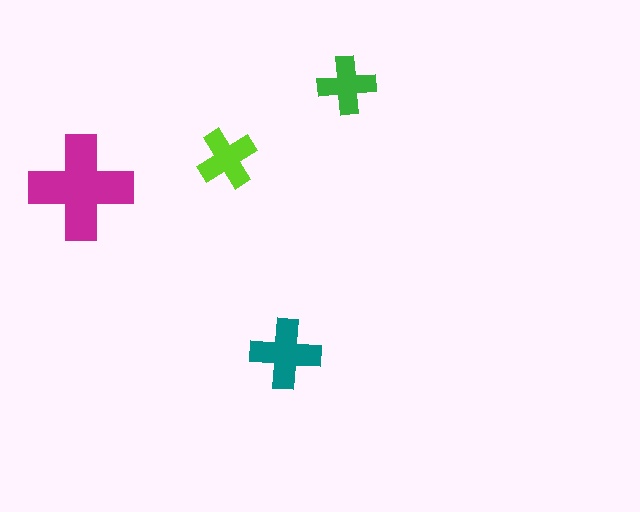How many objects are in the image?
There are 4 objects in the image.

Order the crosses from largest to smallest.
the magenta one, the teal one, the lime one, the green one.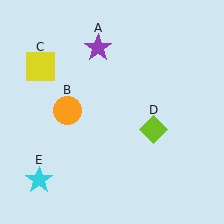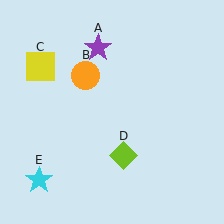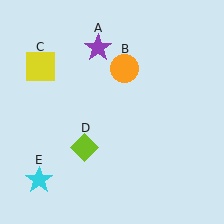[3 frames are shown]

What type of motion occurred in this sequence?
The orange circle (object B), lime diamond (object D) rotated clockwise around the center of the scene.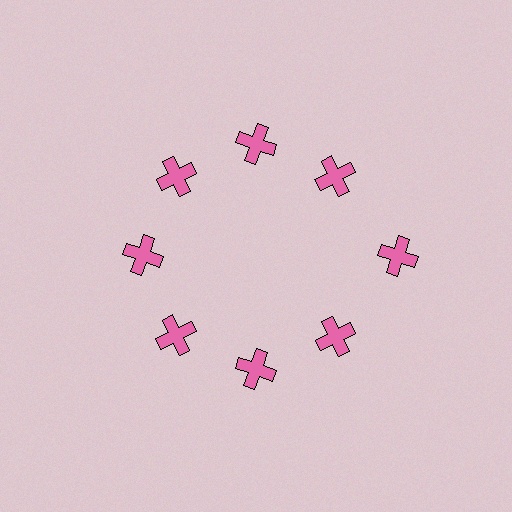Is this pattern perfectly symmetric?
No. The 8 pink crosses are arranged in a ring, but one element near the 3 o'clock position is pushed outward from the center, breaking the 8-fold rotational symmetry.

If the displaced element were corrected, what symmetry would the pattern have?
It would have 8-fold rotational symmetry — the pattern would map onto itself every 45 degrees.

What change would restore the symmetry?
The symmetry would be restored by moving it inward, back onto the ring so that all 8 crosses sit at equal angles and equal distance from the center.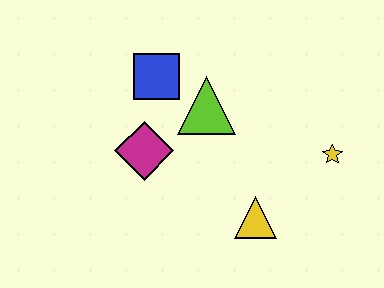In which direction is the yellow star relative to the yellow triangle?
The yellow star is to the right of the yellow triangle.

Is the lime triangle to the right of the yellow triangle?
No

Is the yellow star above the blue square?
No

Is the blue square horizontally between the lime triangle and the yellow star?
No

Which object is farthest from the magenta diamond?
The yellow star is farthest from the magenta diamond.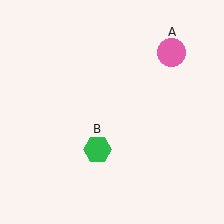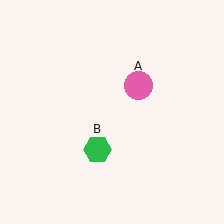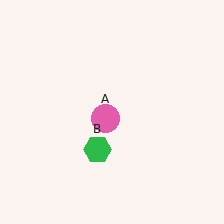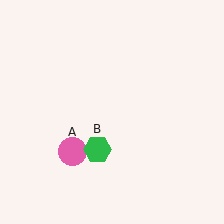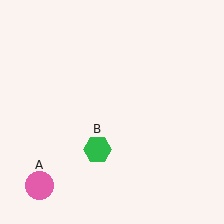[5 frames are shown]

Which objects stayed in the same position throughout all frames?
Green hexagon (object B) remained stationary.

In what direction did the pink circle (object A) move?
The pink circle (object A) moved down and to the left.